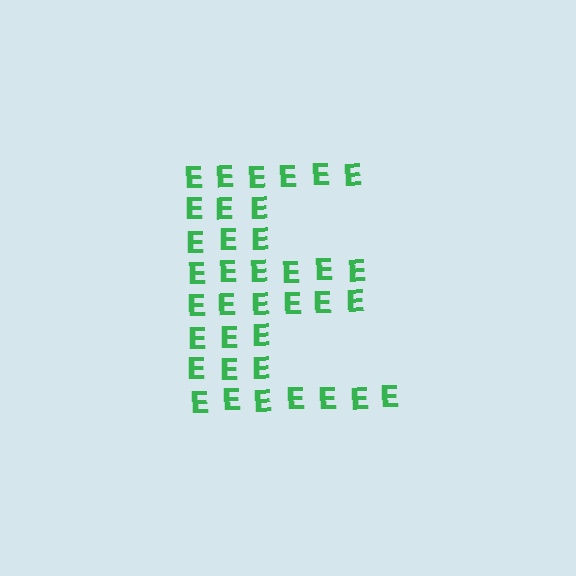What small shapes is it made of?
It is made of small letter E's.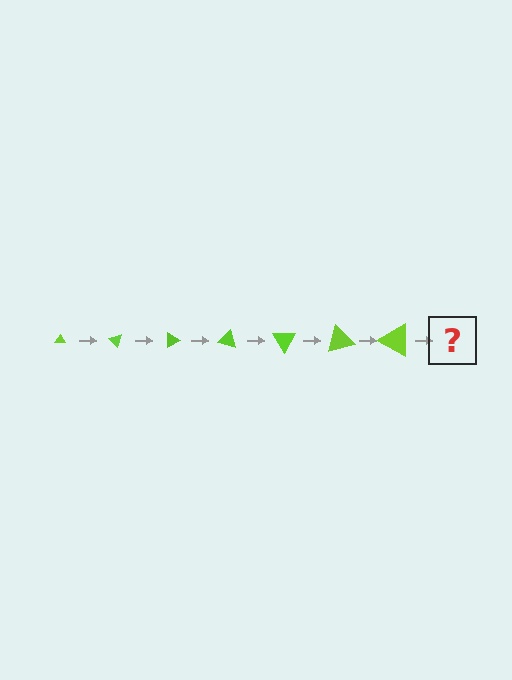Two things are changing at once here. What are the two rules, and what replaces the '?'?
The two rules are that the triangle grows larger each step and it rotates 45 degrees each step. The '?' should be a triangle, larger than the previous one and rotated 315 degrees from the start.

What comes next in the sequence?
The next element should be a triangle, larger than the previous one and rotated 315 degrees from the start.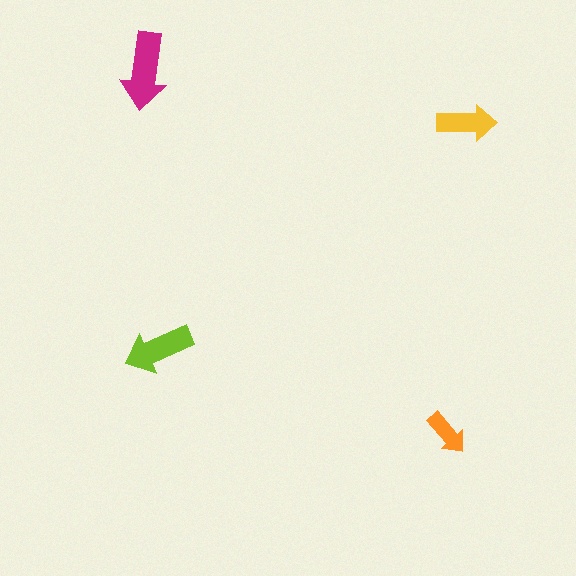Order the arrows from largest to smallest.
the magenta one, the lime one, the yellow one, the orange one.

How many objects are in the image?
There are 4 objects in the image.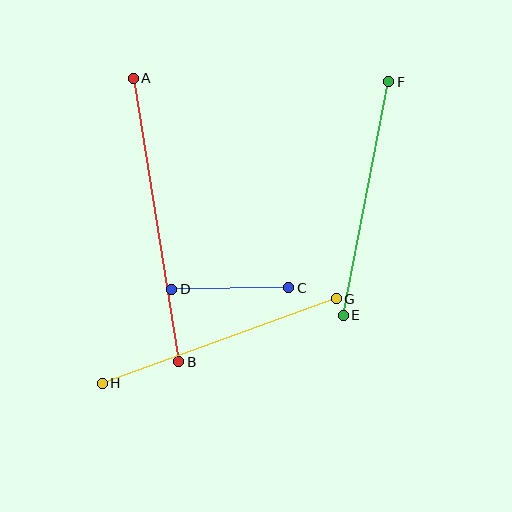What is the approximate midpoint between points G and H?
The midpoint is at approximately (219, 341) pixels.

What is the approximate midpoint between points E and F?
The midpoint is at approximately (366, 198) pixels.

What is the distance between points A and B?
The distance is approximately 287 pixels.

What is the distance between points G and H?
The distance is approximately 249 pixels.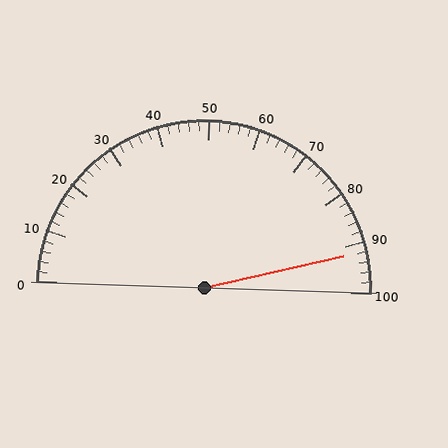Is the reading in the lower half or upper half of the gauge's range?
The reading is in the upper half of the range (0 to 100).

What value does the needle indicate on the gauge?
The needle indicates approximately 92.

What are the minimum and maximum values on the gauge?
The gauge ranges from 0 to 100.